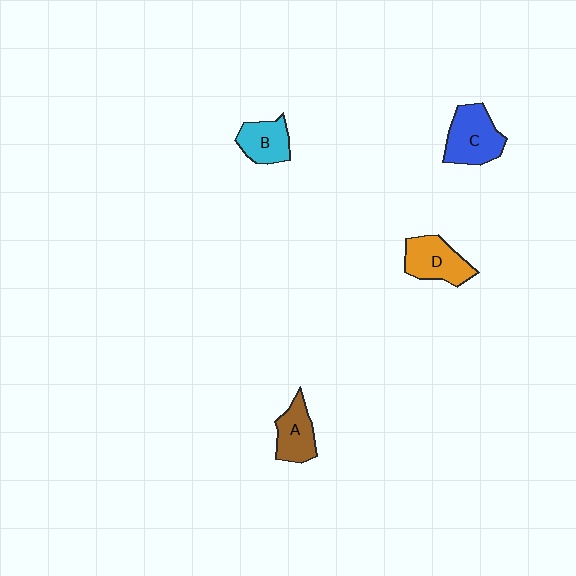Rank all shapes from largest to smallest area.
From largest to smallest: C (blue), D (orange), A (brown), B (cyan).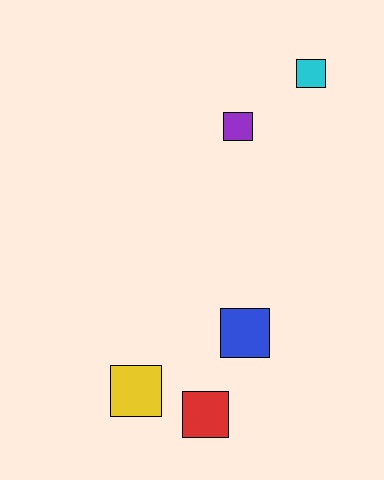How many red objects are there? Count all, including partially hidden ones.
There is 1 red object.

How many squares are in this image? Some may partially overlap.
There are 5 squares.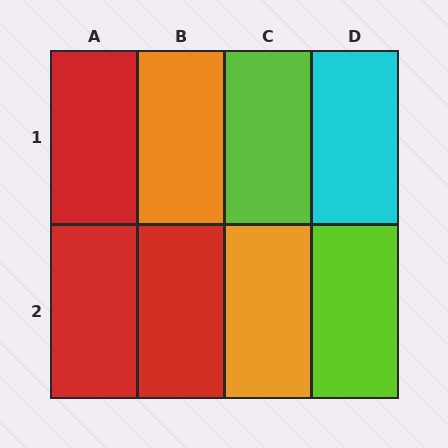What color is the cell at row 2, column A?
Red.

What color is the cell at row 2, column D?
Lime.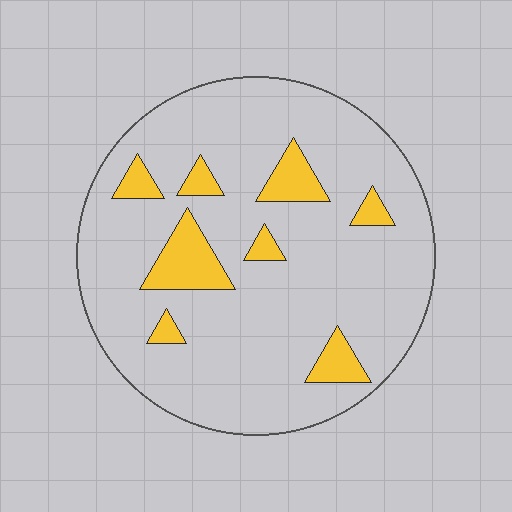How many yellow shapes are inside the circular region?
8.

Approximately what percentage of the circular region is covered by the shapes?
Approximately 15%.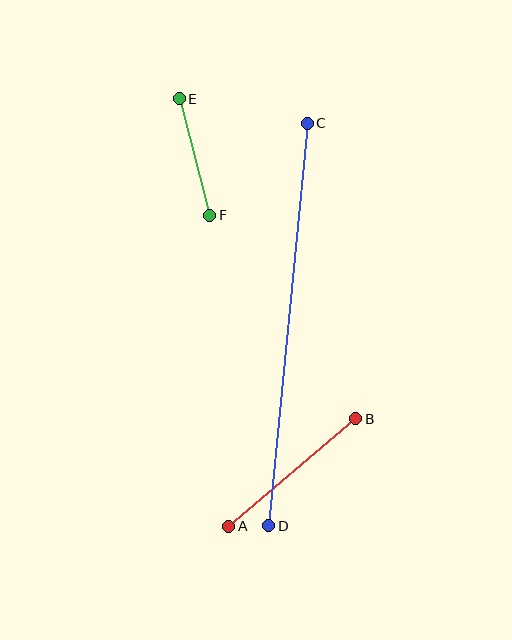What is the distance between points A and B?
The distance is approximately 167 pixels.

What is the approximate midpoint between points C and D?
The midpoint is at approximately (288, 324) pixels.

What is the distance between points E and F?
The distance is approximately 120 pixels.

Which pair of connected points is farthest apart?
Points C and D are farthest apart.